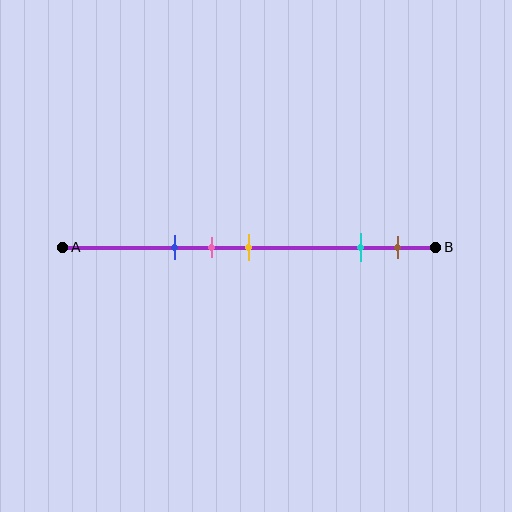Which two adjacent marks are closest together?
The pink and yellow marks are the closest adjacent pair.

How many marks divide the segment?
There are 5 marks dividing the segment.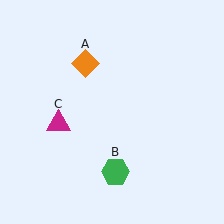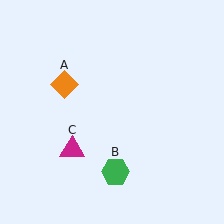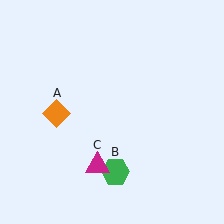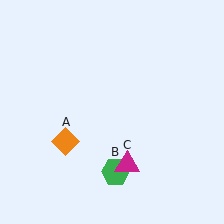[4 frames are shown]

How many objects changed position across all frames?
2 objects changed position: orange diamond (object A), magenta triangle (object C).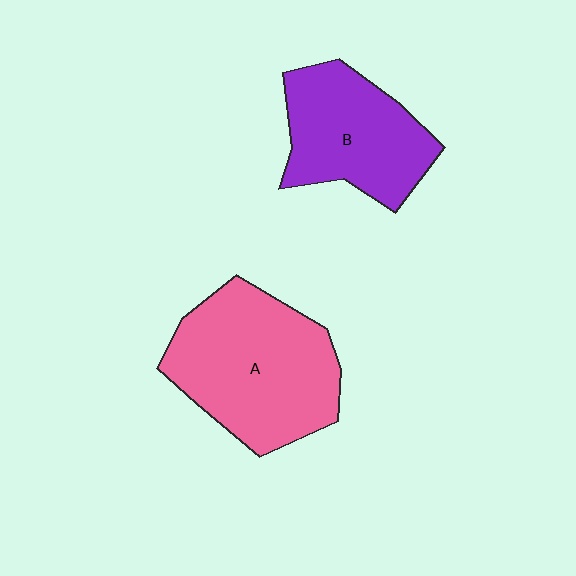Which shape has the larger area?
Shape A (pink).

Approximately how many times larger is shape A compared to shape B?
Approximately 1.4 times.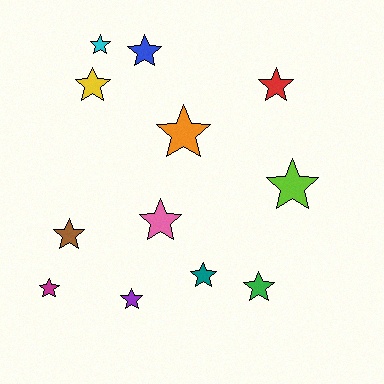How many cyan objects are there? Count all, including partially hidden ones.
There is 1 cyan object.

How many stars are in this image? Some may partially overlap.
There are 12 stars.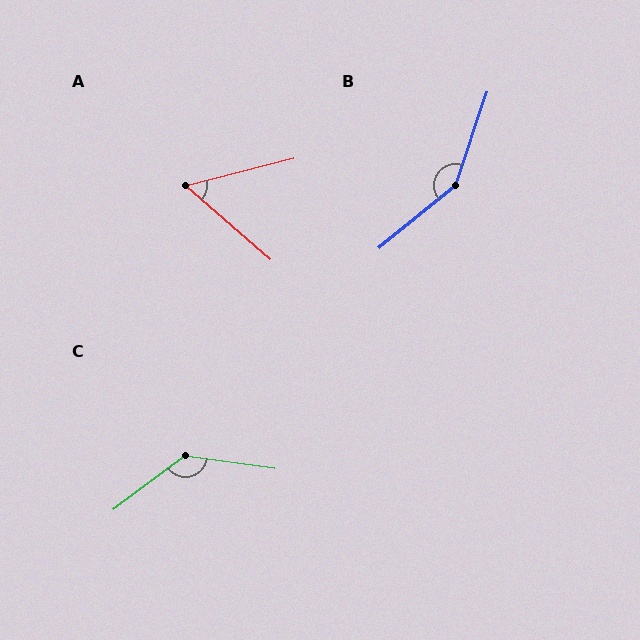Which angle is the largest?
B, at approximately 147 degrees.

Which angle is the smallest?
A, at approximately 55 degrees.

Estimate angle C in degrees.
Approximately 135 degrees.